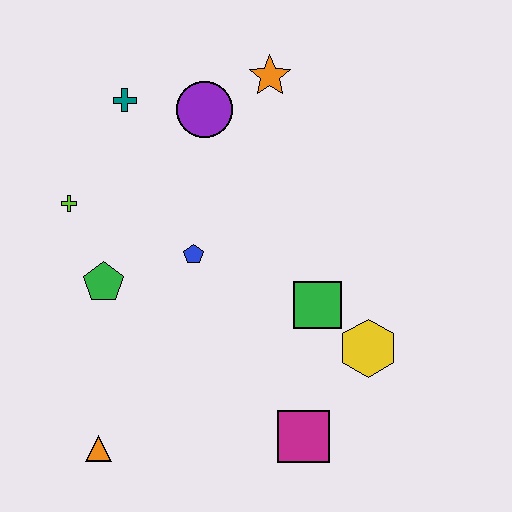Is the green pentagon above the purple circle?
No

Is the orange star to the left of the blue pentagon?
No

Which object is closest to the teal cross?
The purple circle is closest to the teal cross.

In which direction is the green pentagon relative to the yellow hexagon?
The green pentagon is to the left of the yellow hexagon.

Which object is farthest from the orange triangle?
The orange star is farthest from the orange triangle.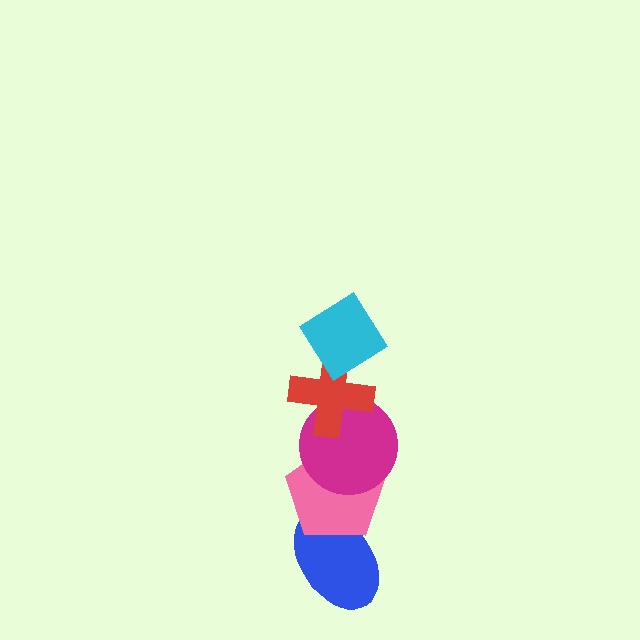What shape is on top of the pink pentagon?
The magenta circle is on top of the pink pentagon.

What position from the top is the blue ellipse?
The blue ellipse is 5th from the top.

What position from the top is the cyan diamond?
The cyan diamond is 1st from the top.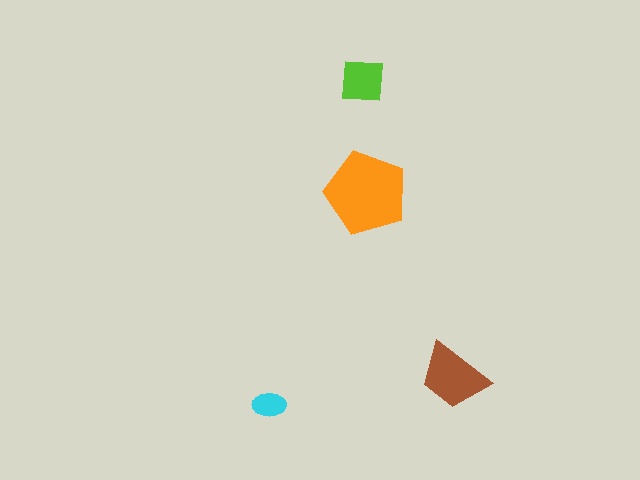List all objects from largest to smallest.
The orange pentagon, the brown trapezoid, the lime square, the cyan ellipse.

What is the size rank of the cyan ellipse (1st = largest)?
4th.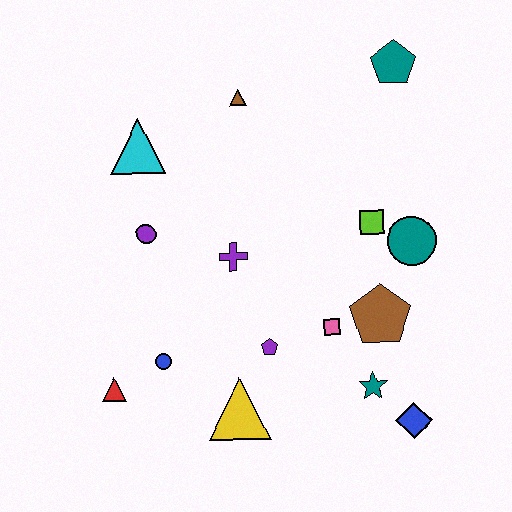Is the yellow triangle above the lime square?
No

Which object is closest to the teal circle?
The lime square is closest to the teal circle.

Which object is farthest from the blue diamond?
The cyan triangle is farthest from the blue diamond.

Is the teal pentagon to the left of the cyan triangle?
No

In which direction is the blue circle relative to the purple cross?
The blue circle is below the purple cross.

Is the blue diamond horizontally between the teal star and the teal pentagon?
No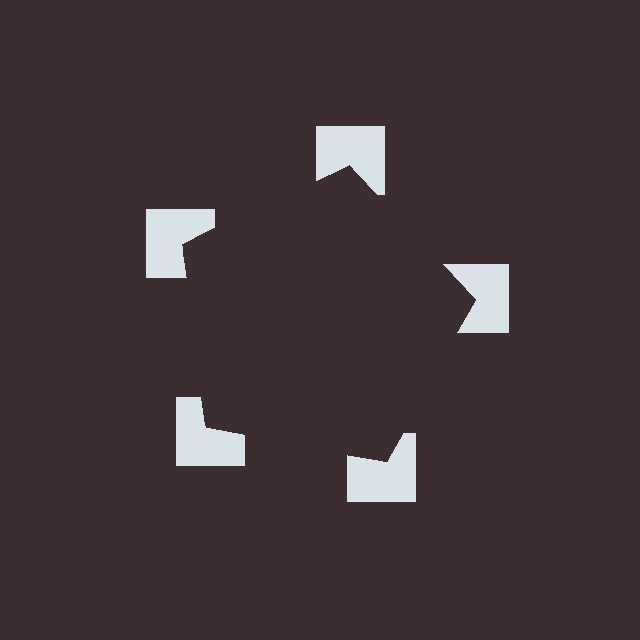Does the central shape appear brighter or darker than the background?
It typically appears slightly darker than the background, even though no actual brightness change is drawn.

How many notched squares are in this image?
There are 5 — one at each vertex of the illusory pentagon.